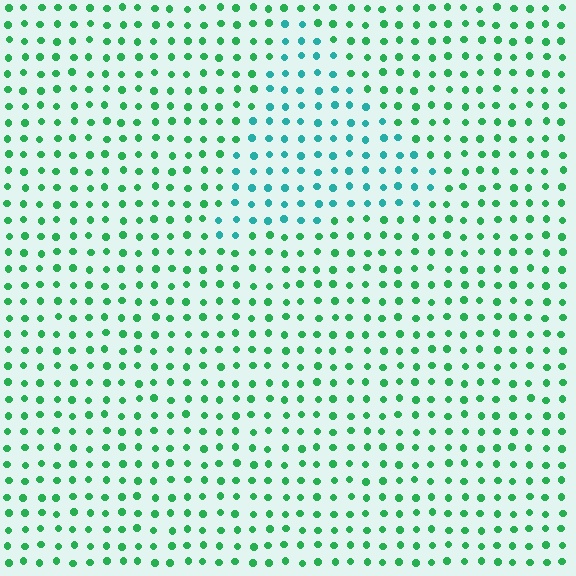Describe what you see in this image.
The image is filled with small green elements in a uniform arrangement. A triangle-shaped region is visible where the elements are tinted to a slightly different hue, forming a subtle color boundary.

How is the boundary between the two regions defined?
The boundary is defined purely by a slight shift in hue (about 38 degrees). Spacing, size, and orientation are identical on both sides.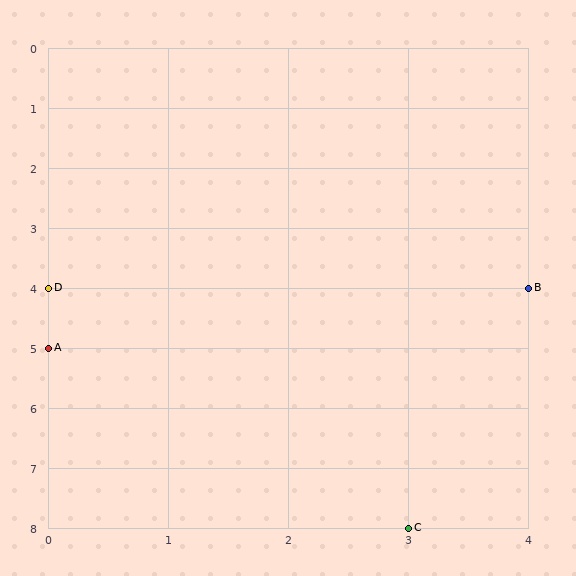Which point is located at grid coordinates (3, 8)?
Point C is at (3, 8).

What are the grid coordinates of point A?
Point A is at grid coordinates (0, 5).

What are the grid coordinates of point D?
Point D is at grid coordinates (0, 4).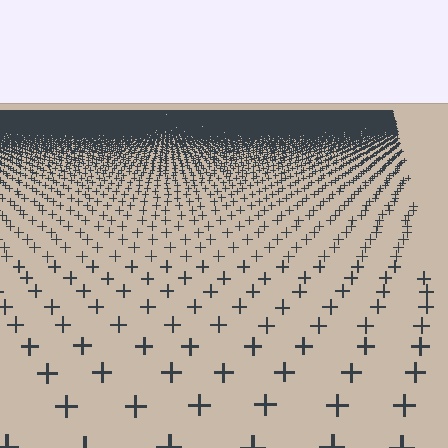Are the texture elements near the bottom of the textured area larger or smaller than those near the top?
Larger. Near the bottom, elements are closer to the viewer and appear at a bigger on-screen size.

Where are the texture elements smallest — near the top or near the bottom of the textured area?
Near the top.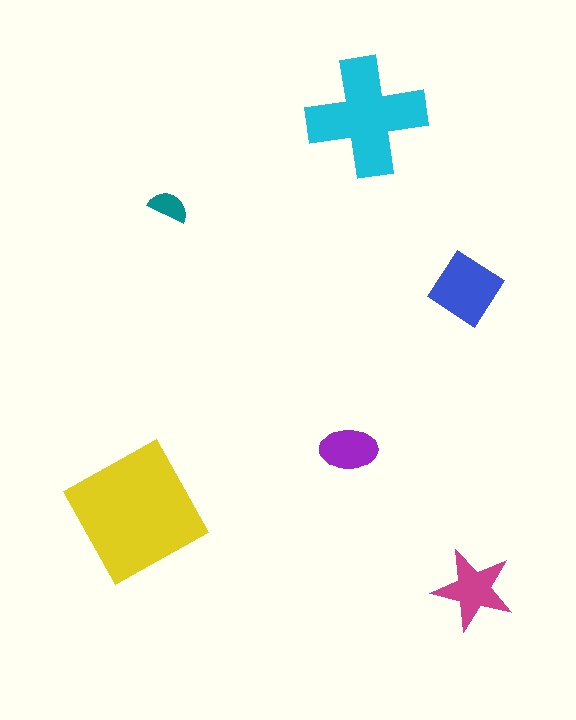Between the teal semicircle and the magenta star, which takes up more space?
The magenta star.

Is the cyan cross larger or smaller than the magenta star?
Larger.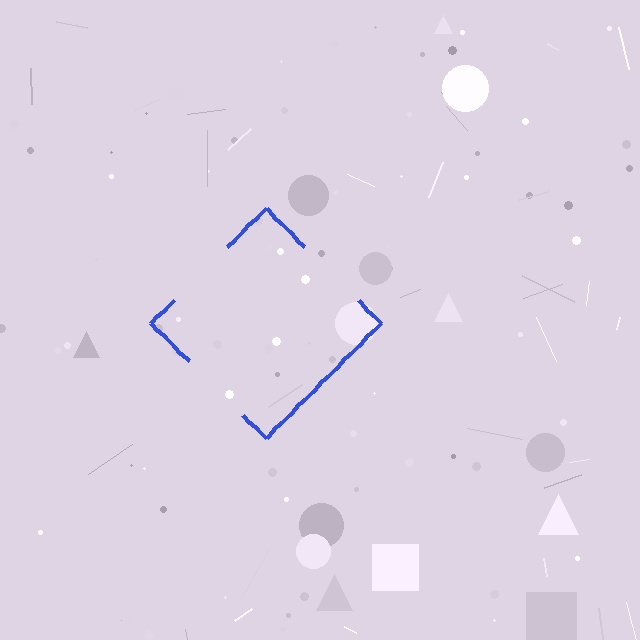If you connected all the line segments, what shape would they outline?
They would outline a diamond.